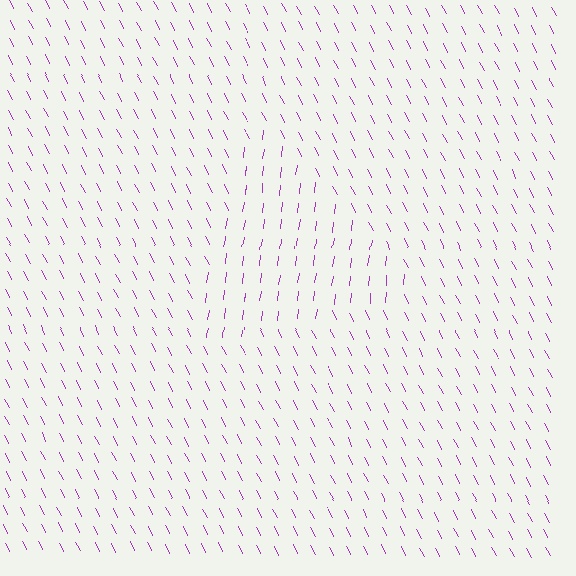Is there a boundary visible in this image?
Yes, there is a texture boundary formed by a change in line orientation.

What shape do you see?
I see a triangle.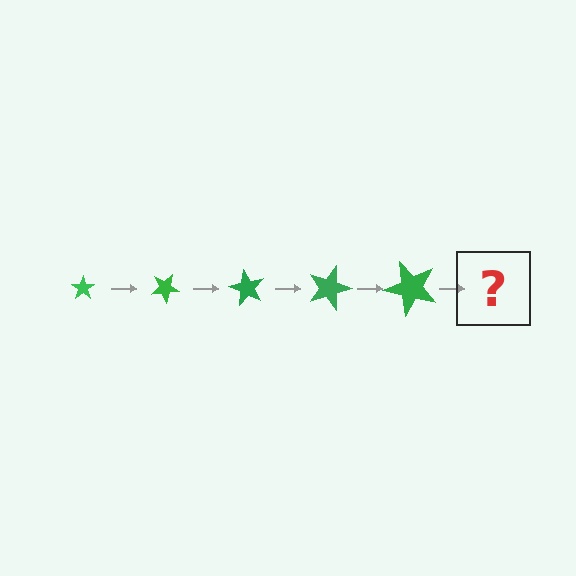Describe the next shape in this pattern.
It should be a star, larger than the previous one and rotated 150 degrees from the start.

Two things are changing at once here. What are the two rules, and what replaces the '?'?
The two rules are that the star grows larger each step and it rotates 30 degrees each step. The '?' should be a star, larger than the previous one and rotated 150 degrees from the start.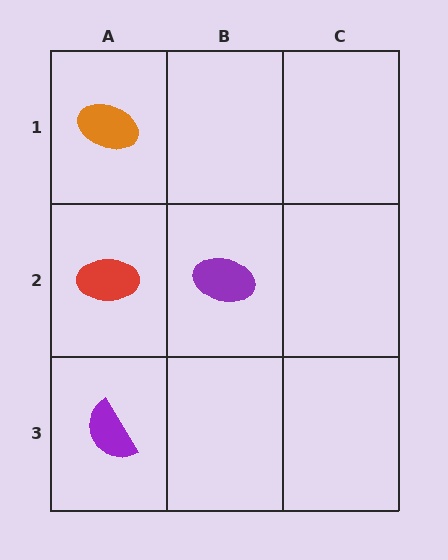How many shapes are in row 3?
1 shape.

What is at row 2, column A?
A red ellipse.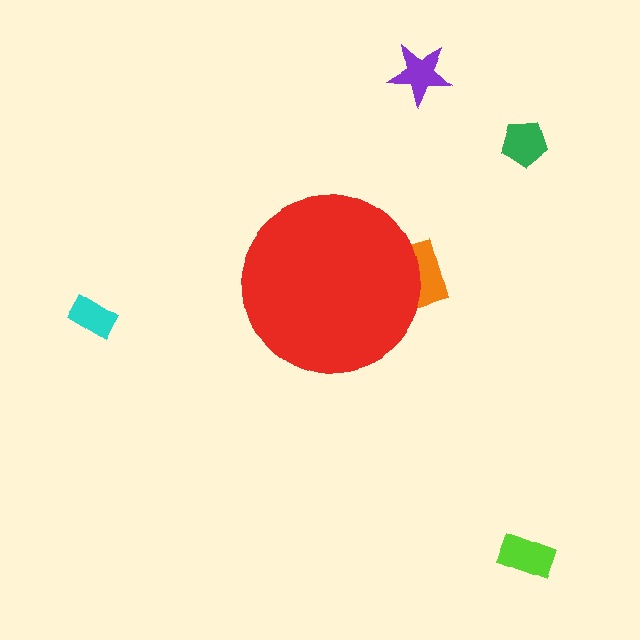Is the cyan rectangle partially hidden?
No, the cyan rectangle is fully visible.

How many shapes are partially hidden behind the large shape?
1 shape is partially hidden.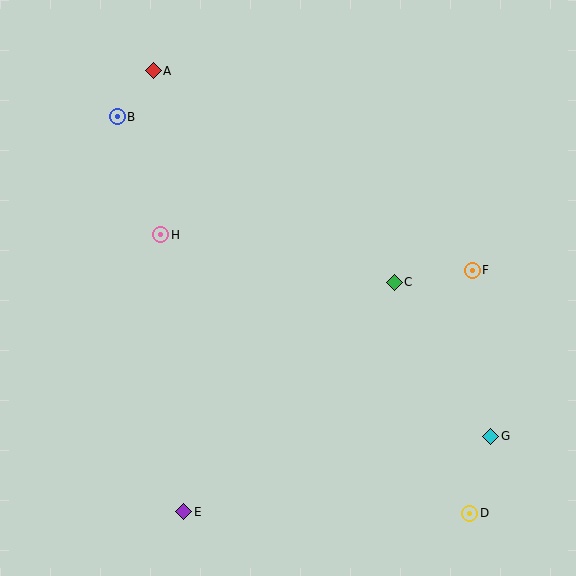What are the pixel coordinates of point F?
Point F is at (472, 270).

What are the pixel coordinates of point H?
Point H is at (161, 235).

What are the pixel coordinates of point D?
Point D is at (470, 513).